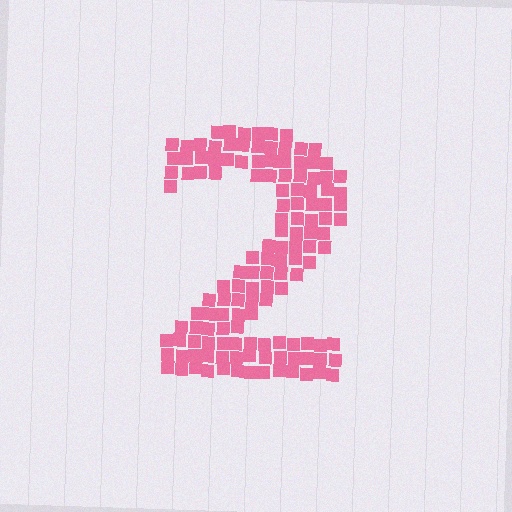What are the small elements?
The small elements are squares.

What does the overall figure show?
The overall figure shows the digit 2.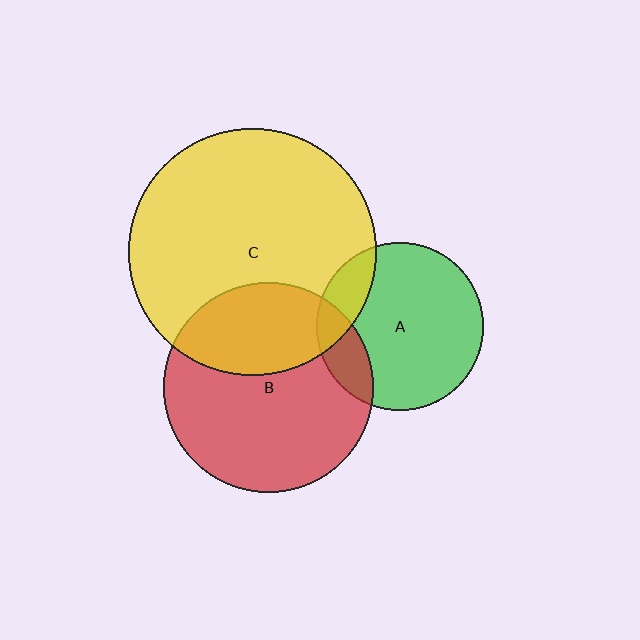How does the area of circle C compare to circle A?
Approximately 2.2 times.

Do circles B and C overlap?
Yes.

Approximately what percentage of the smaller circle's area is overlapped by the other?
Approximately 35%.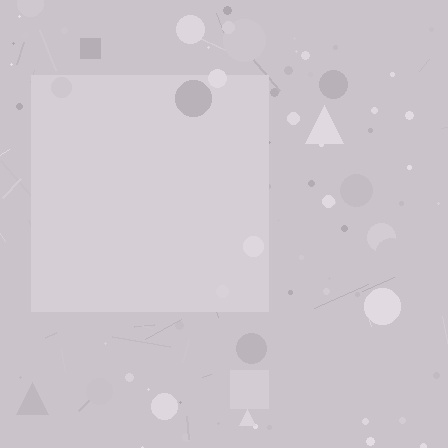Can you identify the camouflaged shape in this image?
The camouflaged shape is a square.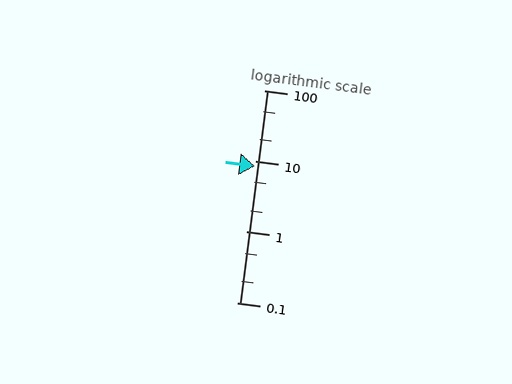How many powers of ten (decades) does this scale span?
The scale spans 3 decades, from 0.1 to 100.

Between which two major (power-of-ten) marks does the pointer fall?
The pointer is between 1 and 10.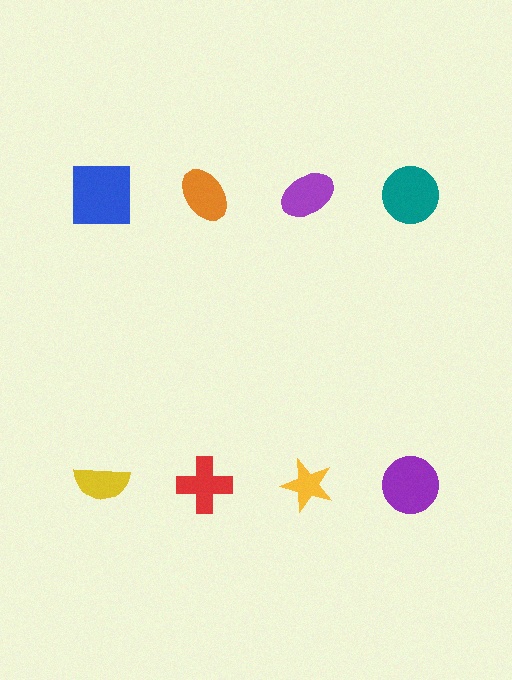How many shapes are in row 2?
4 shapes.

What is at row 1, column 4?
A teal circle.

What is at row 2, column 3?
A yellow star.